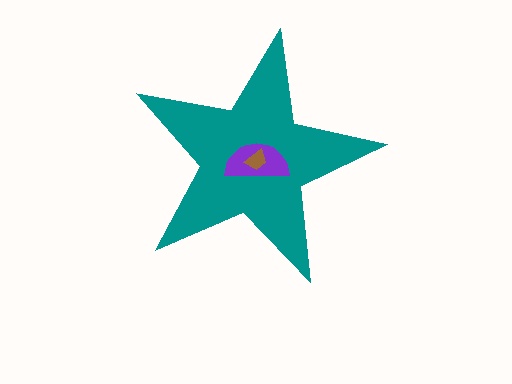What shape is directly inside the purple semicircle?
The brown trapezoid.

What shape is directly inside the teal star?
The purple semicircle.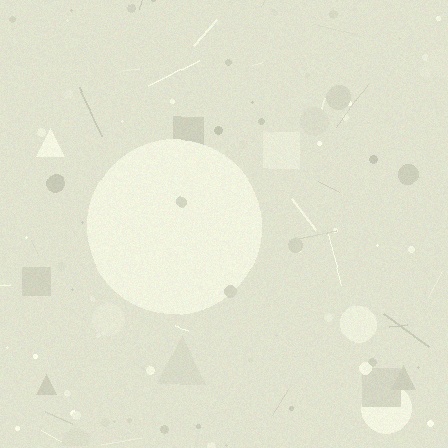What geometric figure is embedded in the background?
A circle is embedded in the background.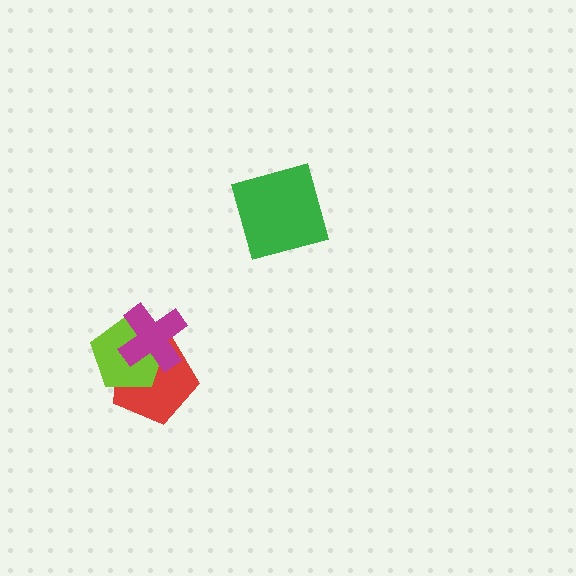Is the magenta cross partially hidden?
No, no other shape covers it.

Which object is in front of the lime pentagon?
The magenta cross is in front of the lime pentagon.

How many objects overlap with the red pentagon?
2 objects overlap with the red pentagon.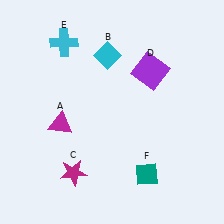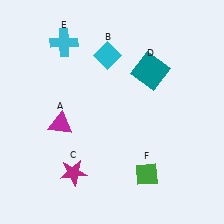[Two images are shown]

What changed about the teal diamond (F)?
In Image 1, F is teal. In Image 2, it changed to green.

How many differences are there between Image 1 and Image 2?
There are 2 differences between the two images.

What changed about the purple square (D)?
In Image 1, D is purple. In Image 2, it changed to teal.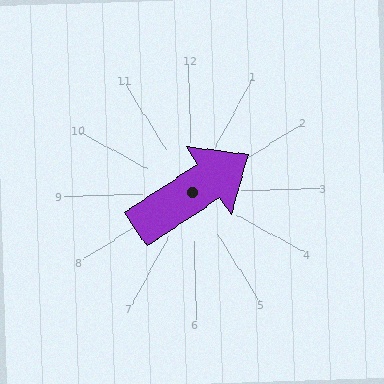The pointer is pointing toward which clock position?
Roughly 2 o'clock.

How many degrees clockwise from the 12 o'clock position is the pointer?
Approximately 58 degrees.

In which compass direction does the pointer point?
Northeast.